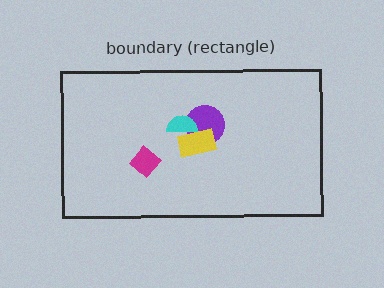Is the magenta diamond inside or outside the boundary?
Inside.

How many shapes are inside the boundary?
4 inside, 0 outside.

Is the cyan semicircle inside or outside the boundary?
Inside.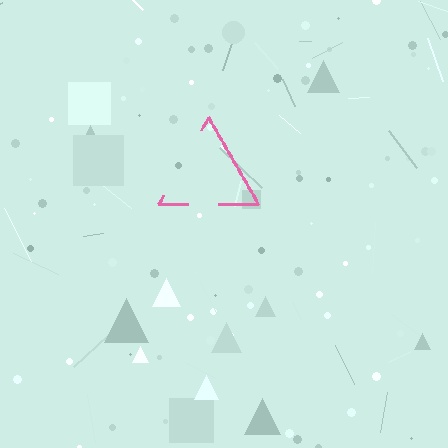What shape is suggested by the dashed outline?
The dashed outline suggests a triangle.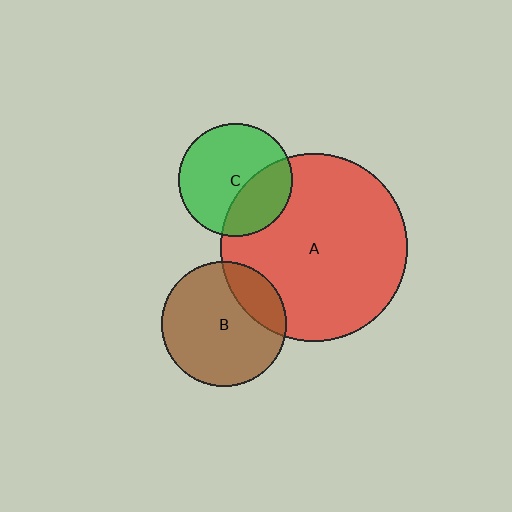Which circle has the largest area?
Circle A (red).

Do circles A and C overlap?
Yes.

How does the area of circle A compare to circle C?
Approximately 2.7 times.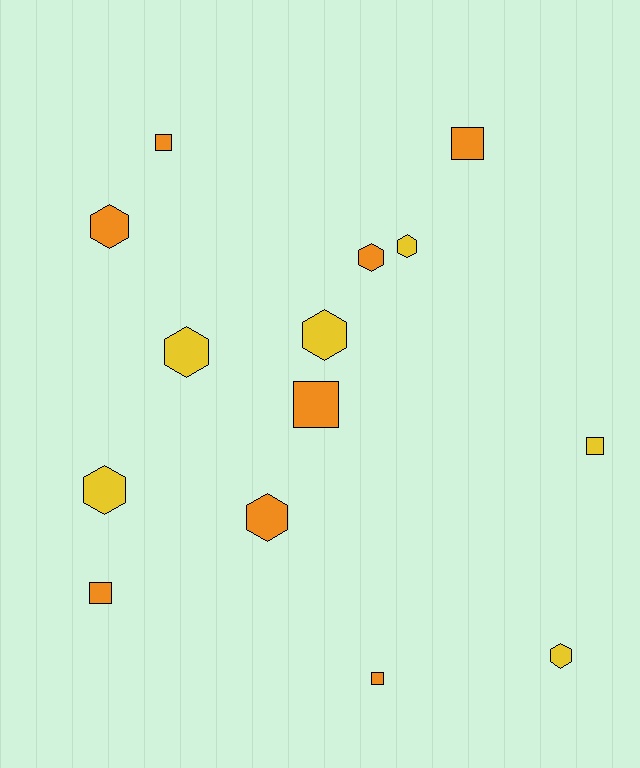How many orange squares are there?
There are 5 orange squares.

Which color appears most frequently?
Orange, with 8 objects.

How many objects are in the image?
There are 14 objects.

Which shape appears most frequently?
Hexagon, with 8 objects.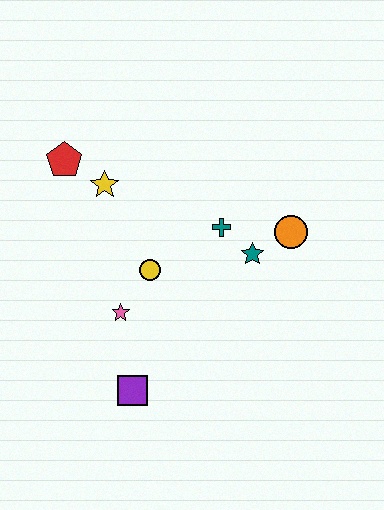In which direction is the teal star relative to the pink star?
The teal star is to the right of the pink star.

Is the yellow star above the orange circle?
Yes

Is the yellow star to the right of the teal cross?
No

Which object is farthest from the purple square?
The red pentagon is farthest from the purple square.